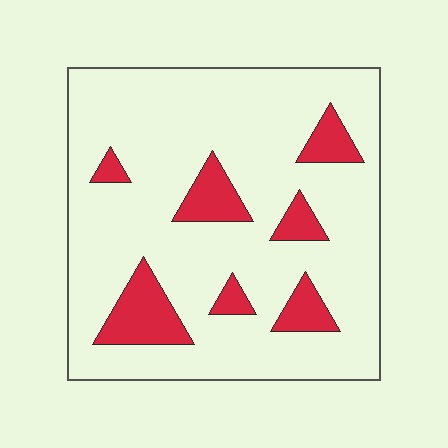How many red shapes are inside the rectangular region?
7.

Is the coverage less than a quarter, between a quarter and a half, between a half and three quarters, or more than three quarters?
Less than a quarter.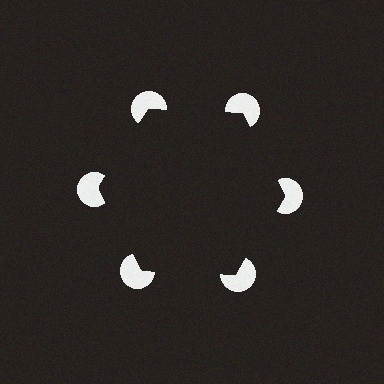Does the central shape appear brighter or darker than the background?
It typically appears slightly darker than the background, even though no actual brightness change is drawn.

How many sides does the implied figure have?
6 sides.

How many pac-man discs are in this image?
There are 6 — one at each vertex of the illusory hexagon.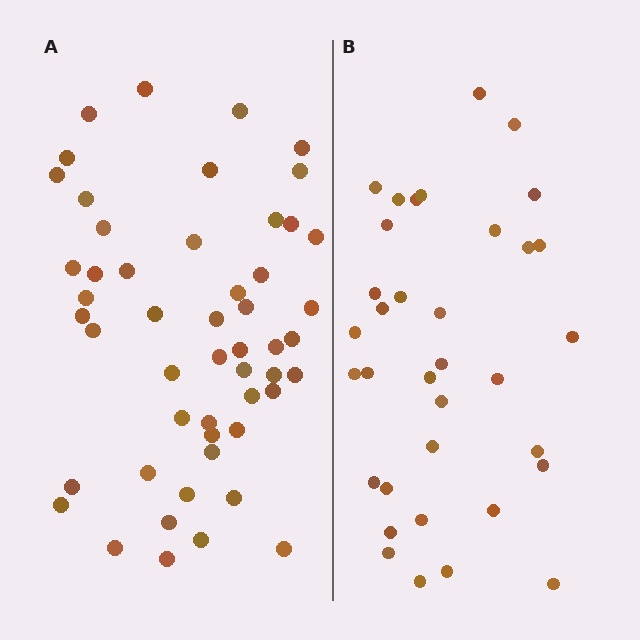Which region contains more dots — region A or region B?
Region A (the left region) has more dots.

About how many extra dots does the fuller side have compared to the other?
Region A has approximately 15 more dots than region B.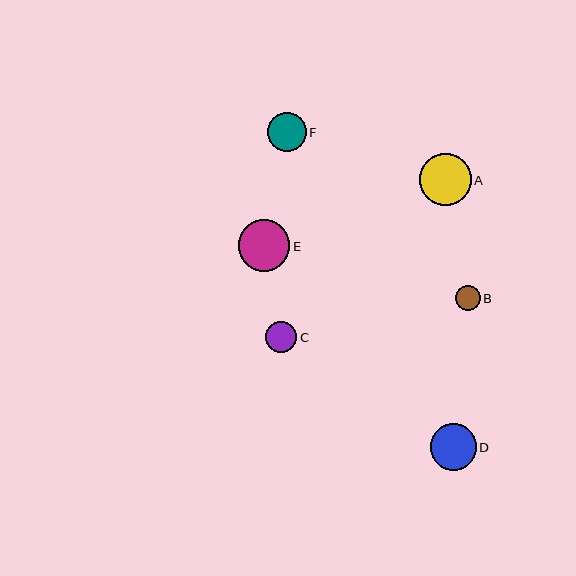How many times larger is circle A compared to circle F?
Circle A is approximately 1.3 times the size of circle F.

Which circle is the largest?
Circle A is the largest with a size of approximately 52 pixels.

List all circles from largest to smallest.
From largest to smallest: A, E, D, F, C, B.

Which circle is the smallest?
Circle B is the smallest with a size of approximately 25 pixels.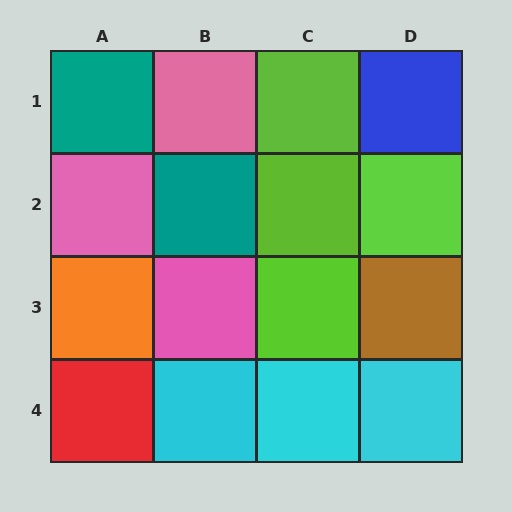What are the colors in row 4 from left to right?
Red, cyan, cyan, cyan.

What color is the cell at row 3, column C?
Lime.